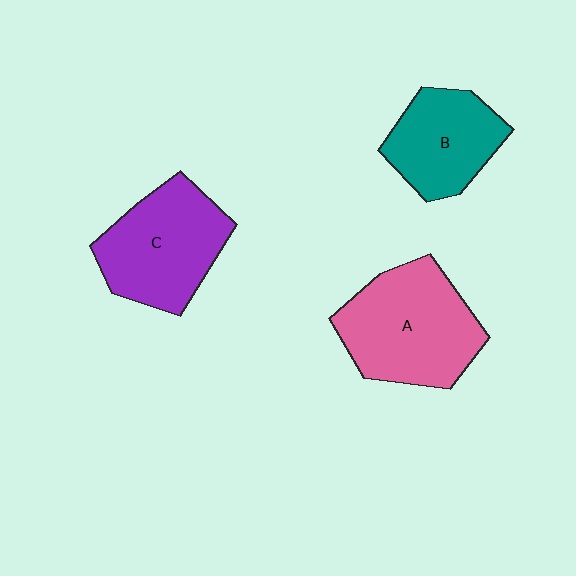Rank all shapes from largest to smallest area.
From largest to smallest: A (pink), C (purple), B (teal).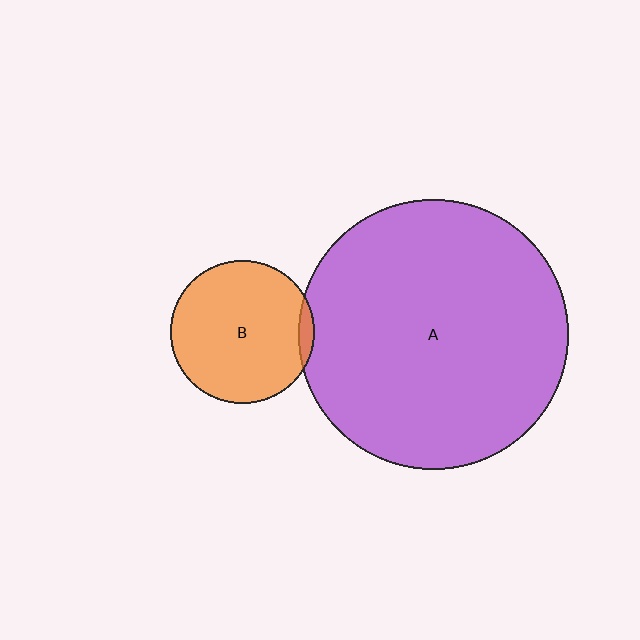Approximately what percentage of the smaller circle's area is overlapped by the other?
Approximately 5%.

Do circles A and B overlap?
Yes.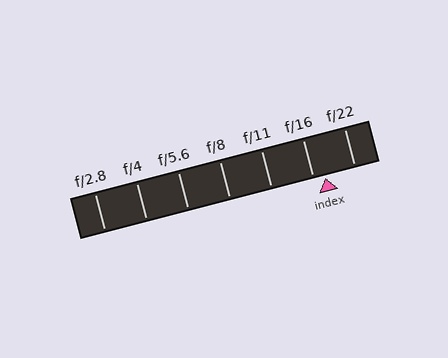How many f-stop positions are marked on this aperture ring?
There are 7 f-stop positions marked.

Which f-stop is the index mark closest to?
The index mark is closest to f/16.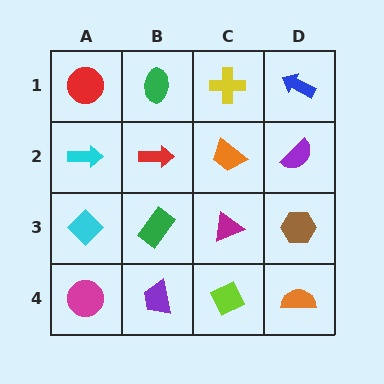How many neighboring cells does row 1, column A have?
2.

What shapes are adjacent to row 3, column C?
An orange trapezoid (row 2, column C), a lime diamond (row 4, column C), a green rectangle (row 3, column B), a brown hexagon (row 3, column D).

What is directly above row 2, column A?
A red circle.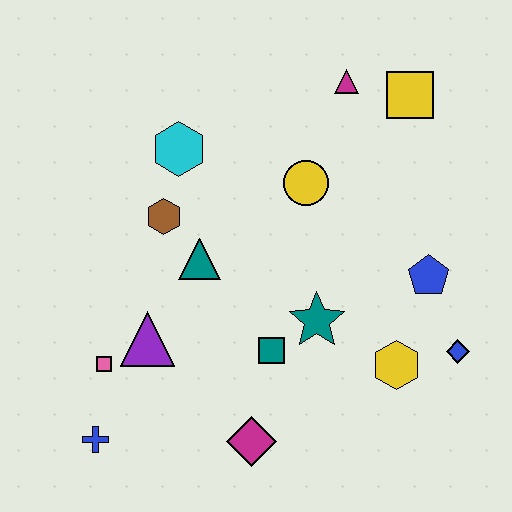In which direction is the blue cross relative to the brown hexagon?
The blue cross is below the brown hexagon.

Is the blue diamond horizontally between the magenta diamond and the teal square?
No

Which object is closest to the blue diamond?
The yellow hexagon is closest to the blue diamond.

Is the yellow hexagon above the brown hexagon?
No